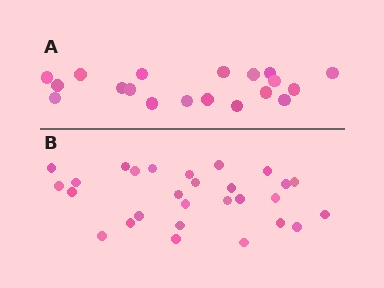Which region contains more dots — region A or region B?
Region B (the bottom region) has more dots.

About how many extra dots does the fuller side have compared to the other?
Region B has roughly 8 or so more dots than region A.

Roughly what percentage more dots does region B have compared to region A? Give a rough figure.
About 45% more.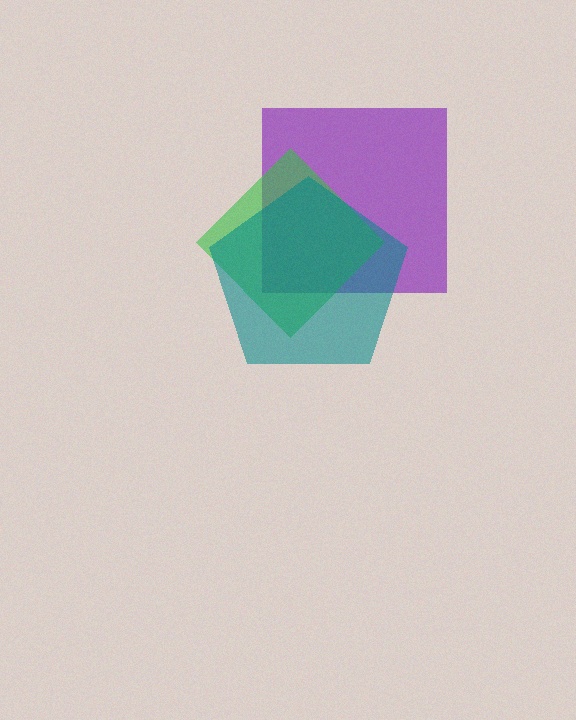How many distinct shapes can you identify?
There are 3 distinct shapes: a purple square, a green diamond, a teal pentagon.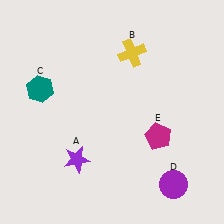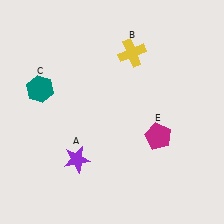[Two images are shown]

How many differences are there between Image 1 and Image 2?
There is 1 difference between the two images.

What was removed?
The purple circle (D) was removed in Image 2.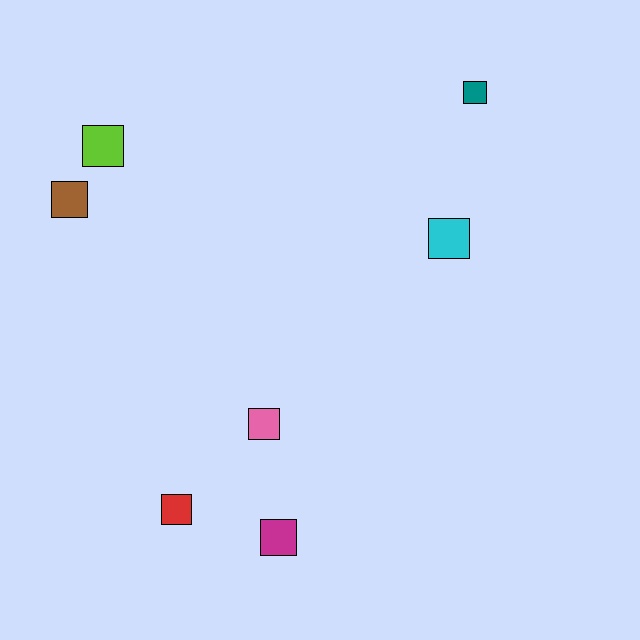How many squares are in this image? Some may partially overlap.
There are 7 squares.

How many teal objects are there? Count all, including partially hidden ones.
There is 1 teal object.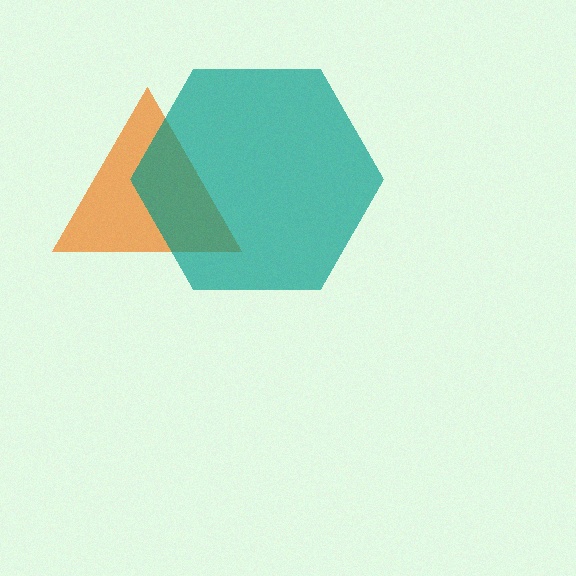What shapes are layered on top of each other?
The layered shapes are: an orange triangle, a teal hexagon.